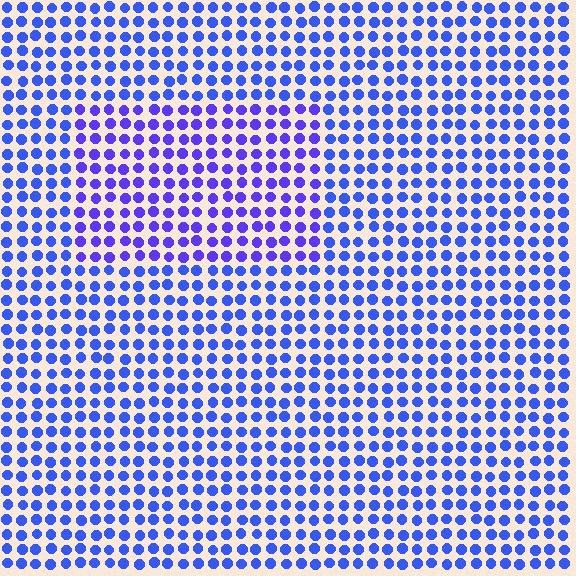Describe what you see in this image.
The image is filled with small blue elements in a uniform arrangement. A rectangle-shaped region is visible where the elements are tinted to a slightly different hue, forming a subtle color boundary.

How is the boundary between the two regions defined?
The boundary is defined purely by a slight shift in hue (about 24 degrees). Spacing, size, and orientation are identical on both sides.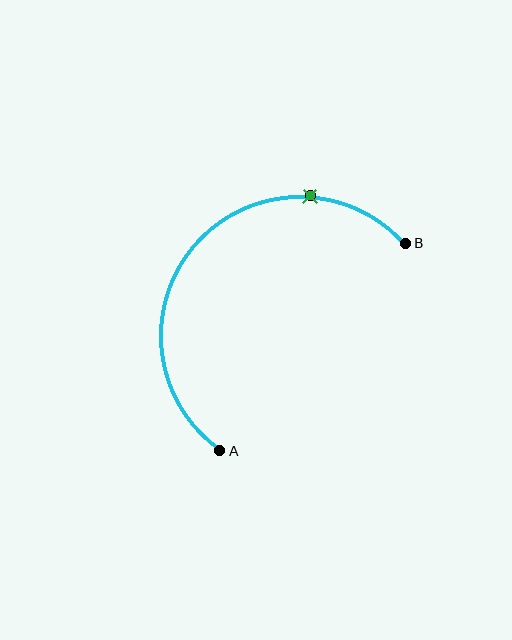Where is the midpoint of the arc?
The arc midpoint is the point on the curve farthest from the straight line joining A and B. It sits above and to the left of that line.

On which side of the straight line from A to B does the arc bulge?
The arc bulges above and to the left of the straight line connecting A and B.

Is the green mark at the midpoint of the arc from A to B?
No. The green mark lies on the arc but is closer to endpoint B. The arc midpoint would be at the point on the curve equidistant along the arc from both A and B.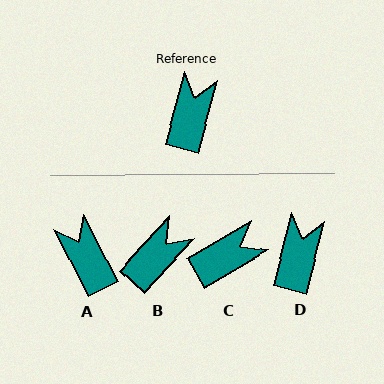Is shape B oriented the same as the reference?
No, it is off by about 28 degrees.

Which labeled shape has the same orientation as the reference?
D.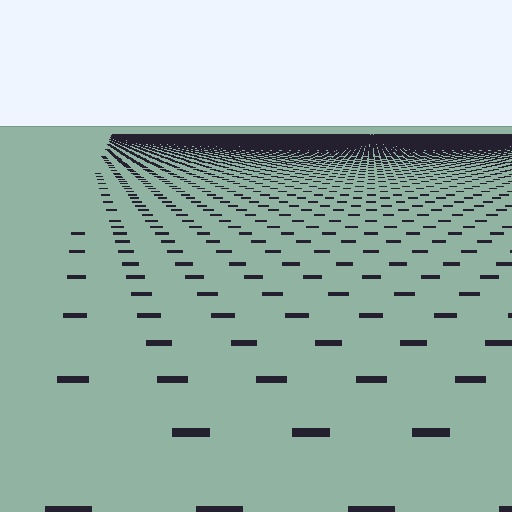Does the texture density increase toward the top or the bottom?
Density increases toward the top.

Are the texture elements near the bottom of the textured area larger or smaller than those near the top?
Larger. Near the bottom, elements are closer to the viewer and appear at a bigger on-screen size.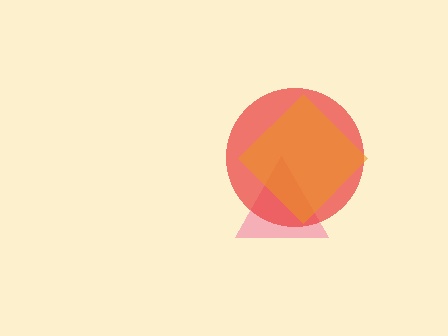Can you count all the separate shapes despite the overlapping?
Yes, there are 3 separate shapes.